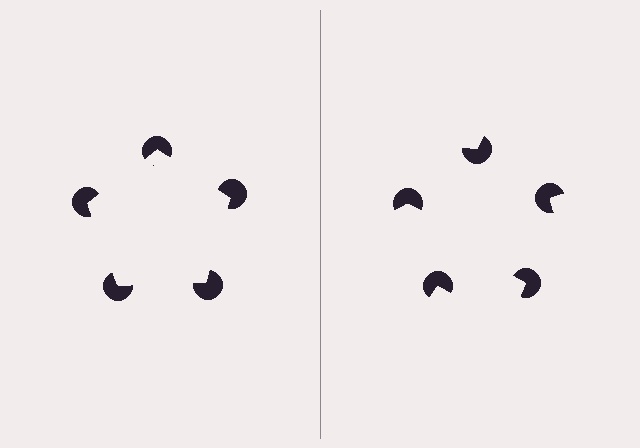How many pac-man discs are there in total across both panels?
10 — 5 on each side.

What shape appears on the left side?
An illusory pentagon.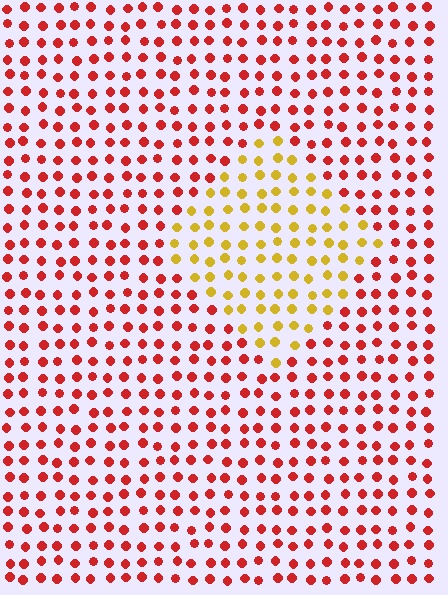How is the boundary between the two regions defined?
The boundary is defined purely by a slight shift in hue (about 52 degrees). Spacing, size, and orientation are identical on both sides.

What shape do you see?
I see a diamond.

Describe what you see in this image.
The image is filled with small red elements in a uniform arrangement. A diamond-shaped region is visible where the elements are tinted to a slightly different hue, forming a subtle color boundary.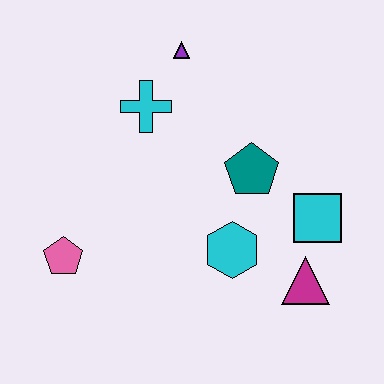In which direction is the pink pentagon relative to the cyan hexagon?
The pink pentagon is to the left of the cyan hexagon.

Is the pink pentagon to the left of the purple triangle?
Yes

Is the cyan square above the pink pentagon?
Yes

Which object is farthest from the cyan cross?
The magenta triangle is farthest from the cyan cross.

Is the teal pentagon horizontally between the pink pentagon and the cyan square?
Yes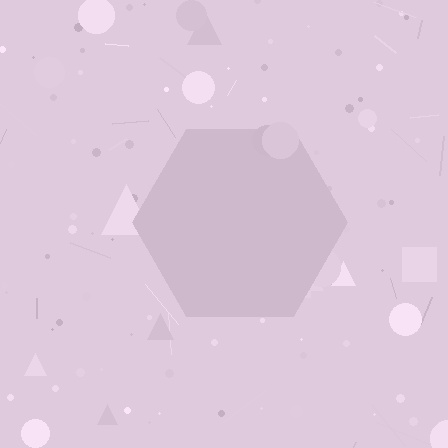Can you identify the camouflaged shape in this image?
The camouflaged shape is a hexagon.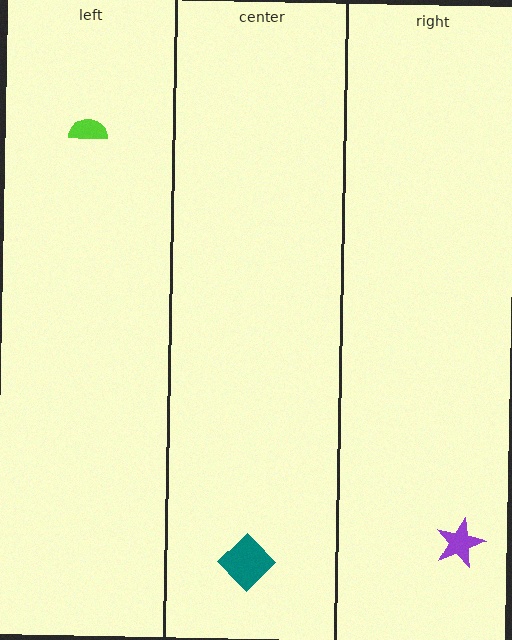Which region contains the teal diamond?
The center region.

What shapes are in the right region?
The purple star.